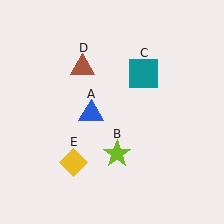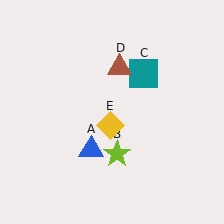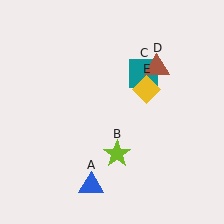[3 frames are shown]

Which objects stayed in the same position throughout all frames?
Lime star (object B) and teal square (object C) remained stationary.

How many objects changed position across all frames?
3 objects changed position: blue triangle (object A), brown triangle (object D), yellow diamond (object E).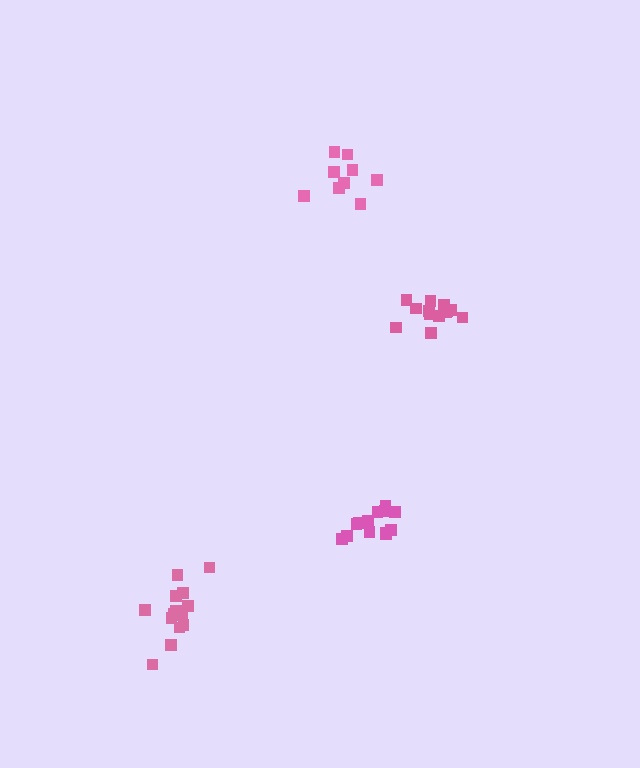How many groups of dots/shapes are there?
There are 4 groups.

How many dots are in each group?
Group 1: 9 dots, Group 2: 13 dots, Group 3: 14 dots, Group 4: 13 dots (49 total).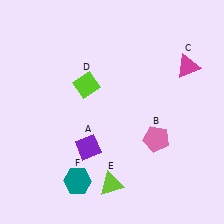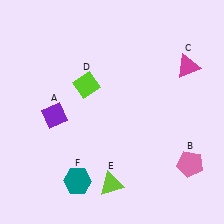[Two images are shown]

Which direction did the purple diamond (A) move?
The purple diamond (A) moved left.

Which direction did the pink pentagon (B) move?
The pink pentagon (B) moved right.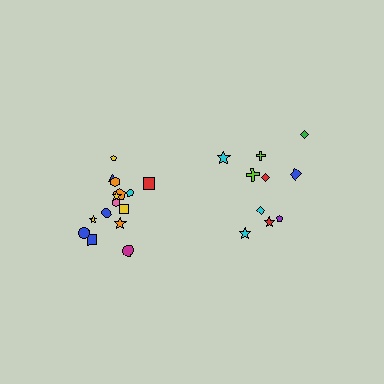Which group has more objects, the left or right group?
The left group.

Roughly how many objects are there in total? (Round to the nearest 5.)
Roughly 25 objects in total.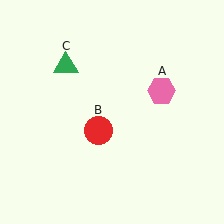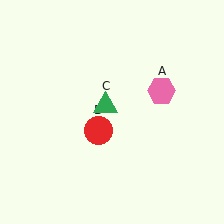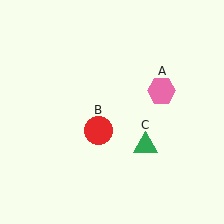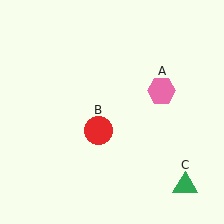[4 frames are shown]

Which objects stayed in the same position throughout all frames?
Pink hexagon (object A) and red circle (object B) remained stationary.